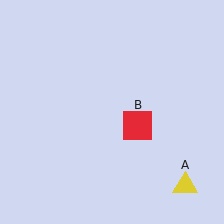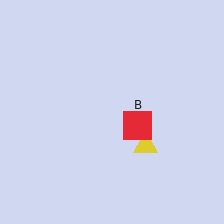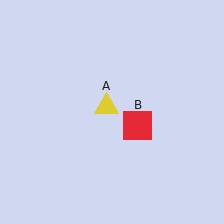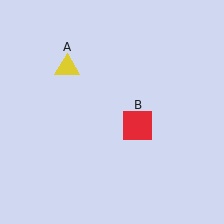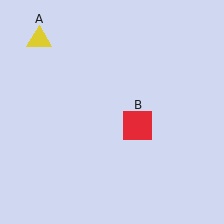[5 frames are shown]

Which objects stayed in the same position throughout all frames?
Red square (object B) remained stationary.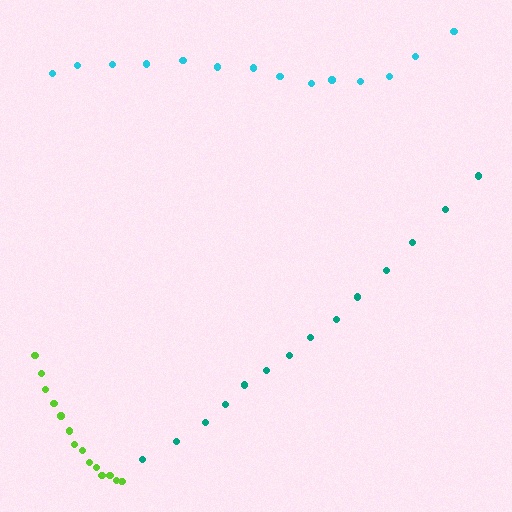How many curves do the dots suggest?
There are 3 distinct paths.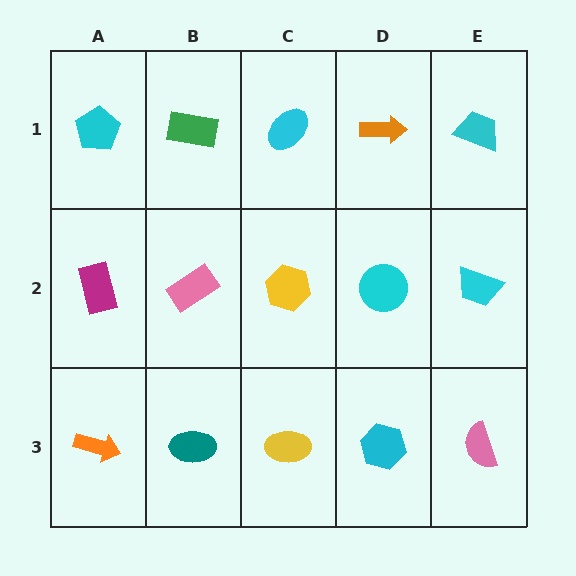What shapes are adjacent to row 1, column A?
A magenta rectangle (row 2, column A), a green rectangle (row 1, column B).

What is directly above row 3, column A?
A magenta rectangle.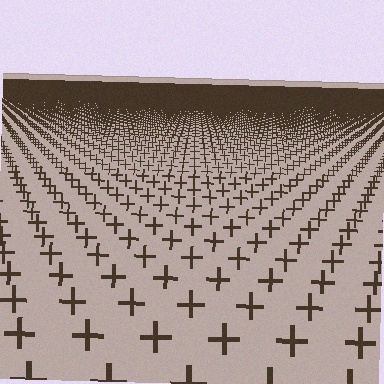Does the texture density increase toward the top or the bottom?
Density increases toward the top.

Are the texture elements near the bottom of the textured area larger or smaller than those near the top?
Larger. Near the bottom, elements are closer to the viewer and appear at a bigger on-screen size.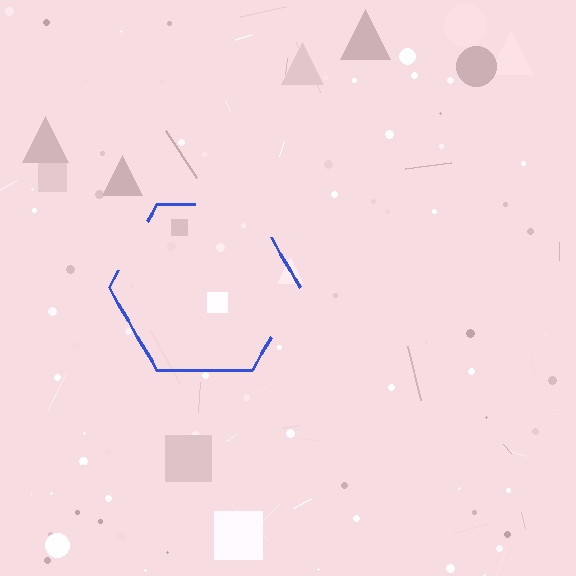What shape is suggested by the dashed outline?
The dashed outline suggests a hexagon.